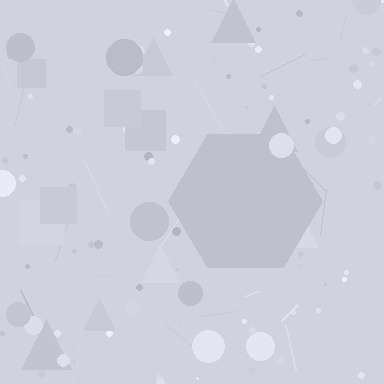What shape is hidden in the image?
A hexagon is hidden in the image.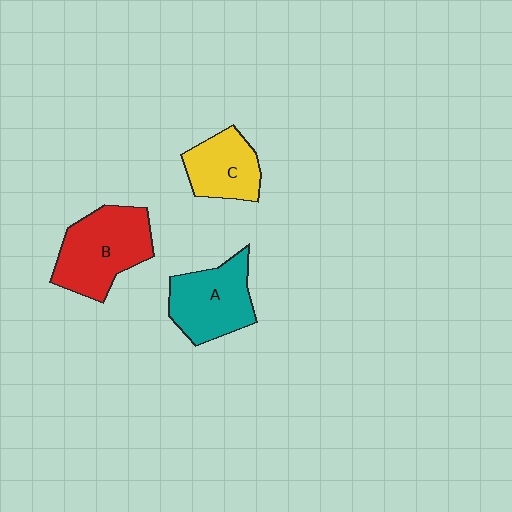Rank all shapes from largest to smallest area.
From largest to smallest: B (red), A (teal), C (yellow).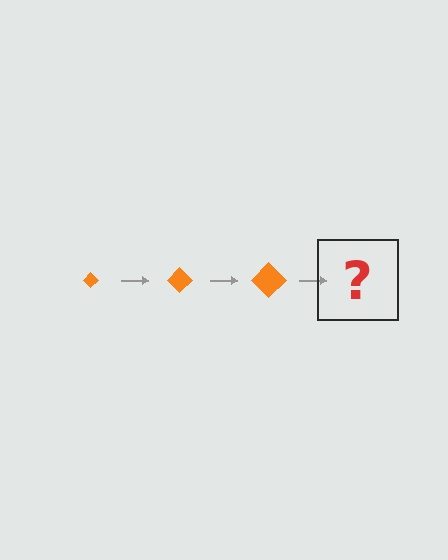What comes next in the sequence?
The next element should be an orange diamond, larger than the previous one.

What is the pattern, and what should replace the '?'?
The pattern is that the diamond gets progressively larger each step. The '?' should be an orange diamond, larger than the previous one.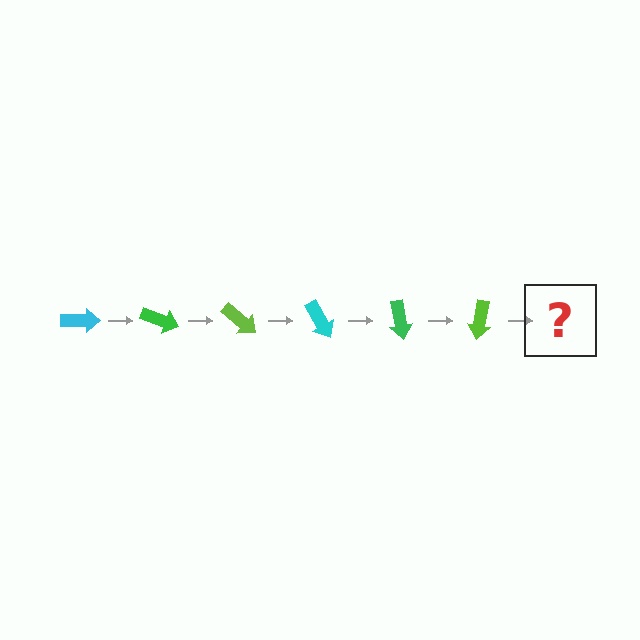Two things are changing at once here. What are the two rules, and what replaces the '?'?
The two rules are that it rotates 20 degrees each step and the color cycles through cyan, green, and lime. The '?' should be a cyan arrow, rotated 120 degrees from the start.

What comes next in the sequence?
The next element should be a cyan arrow, rotated 120 degrees from the start.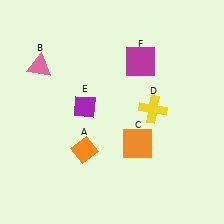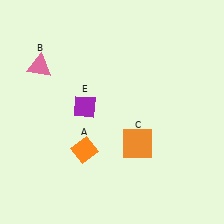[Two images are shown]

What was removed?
The magenta square (F), the yellow cross (D) were removed in Image 2.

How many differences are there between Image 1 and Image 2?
There are 2 differences between the two images.